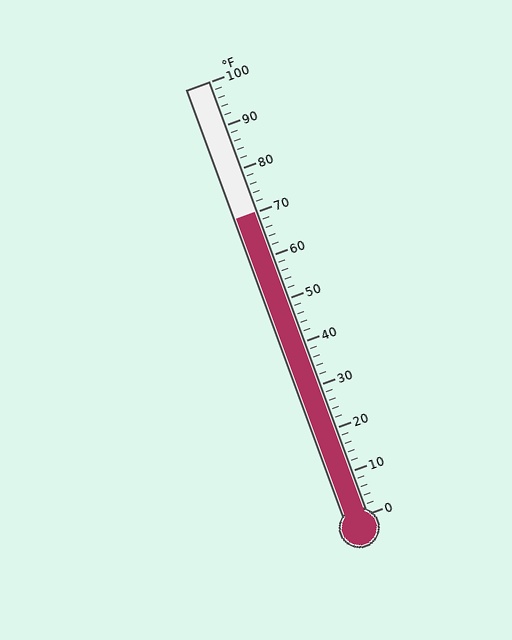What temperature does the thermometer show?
The thermometer shows approximately 70°F.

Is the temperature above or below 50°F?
The temperature is above 50°F.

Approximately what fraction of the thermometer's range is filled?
The thermometer is filled to approximately 70% of its range.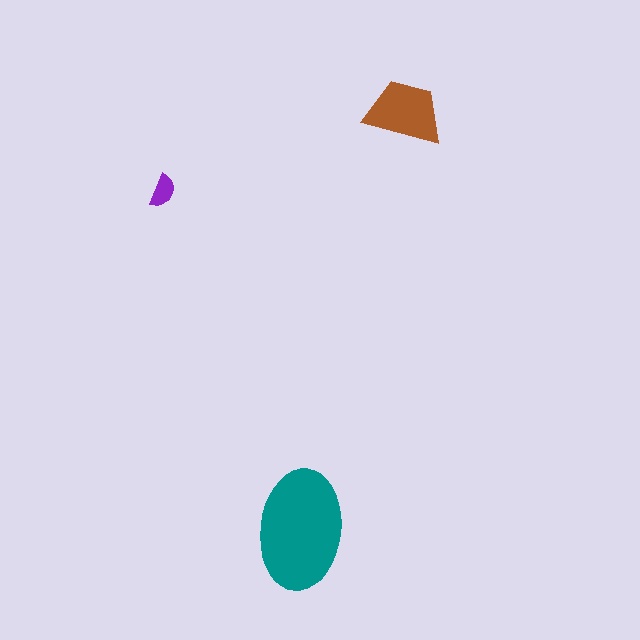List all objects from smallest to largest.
The purple semicircle, the brown trapezoid, the teal ellipse.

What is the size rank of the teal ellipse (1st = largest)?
1st.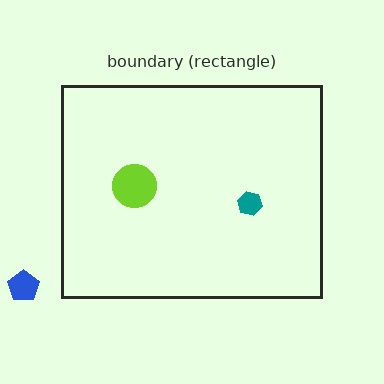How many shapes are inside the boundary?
2 inside, 1 outside.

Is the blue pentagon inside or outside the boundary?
Outside.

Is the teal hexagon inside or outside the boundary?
Inside.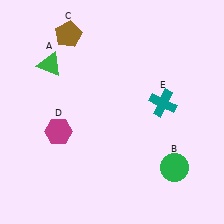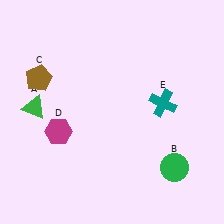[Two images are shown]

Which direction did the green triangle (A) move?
The green triangle (A) moved down.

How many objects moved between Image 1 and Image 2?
2 objects moved between the two images.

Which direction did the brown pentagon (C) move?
The brown pentagon (C) moved down.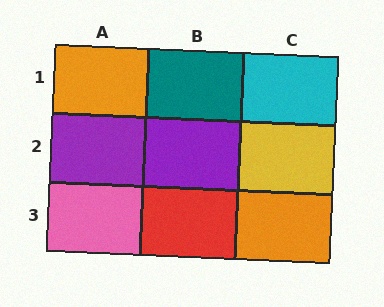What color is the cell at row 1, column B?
Teal.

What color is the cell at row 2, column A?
Purple.